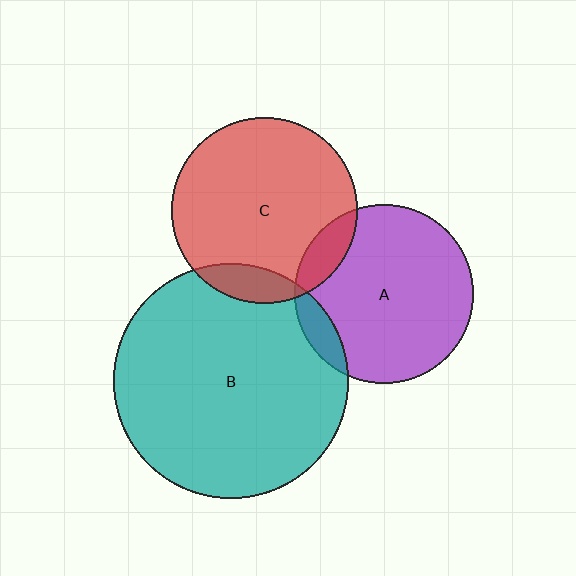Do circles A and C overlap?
Yes.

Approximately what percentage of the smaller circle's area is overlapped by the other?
Approximately 10%.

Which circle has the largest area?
Circle B (teal).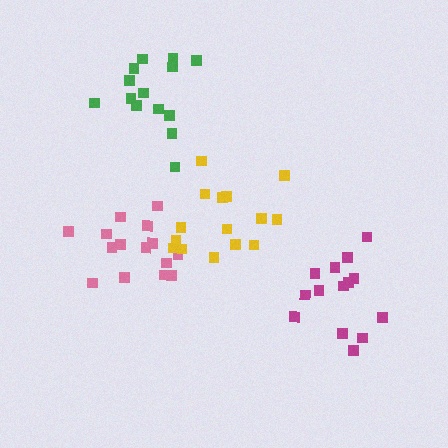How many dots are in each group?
Group 1: 15 dots, Group 2: 14 dots, Group 3: 15 dots, Group 4: 14 dots (58 total).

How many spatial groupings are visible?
There are 4 spatial groupings.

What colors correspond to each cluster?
The clusters are colored: pink, green, yellow, magenta.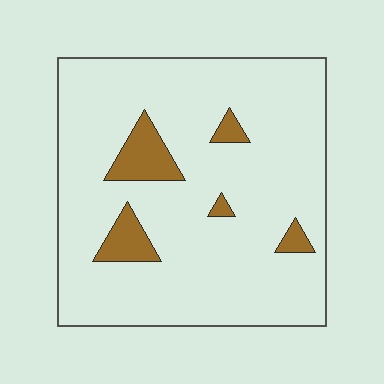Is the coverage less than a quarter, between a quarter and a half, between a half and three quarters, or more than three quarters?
Less than a quarter.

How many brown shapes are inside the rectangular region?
5.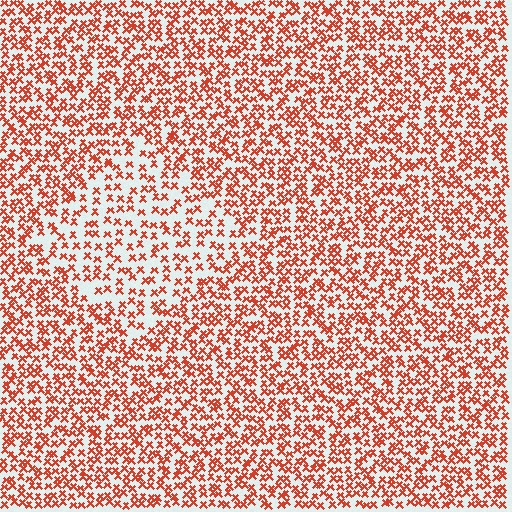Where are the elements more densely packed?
The elements are more densely packed outside the diamond boundary.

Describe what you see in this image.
The image contains small red elements arranged at two different densities. A diamond-shaped region is visible where the elements are less densely packed than the surrounding area.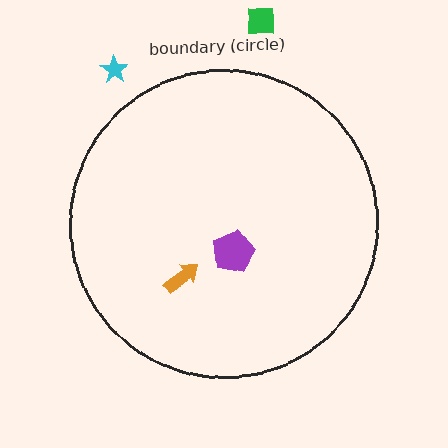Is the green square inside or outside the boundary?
Outside.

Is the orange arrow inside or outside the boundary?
Inside.